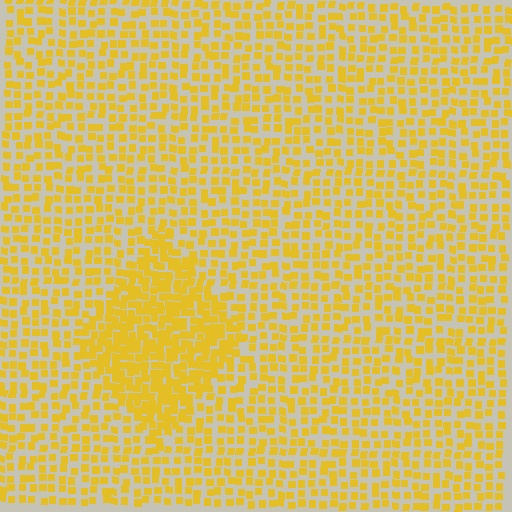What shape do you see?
I see a diamond.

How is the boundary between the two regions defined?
The boundary is defined by a change in element density (approximately 1.9x ratio). All elements are the same color, size, and shape.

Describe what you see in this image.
The image contains small yellow elements arranged at two different densities. A diamond-shaped region is visible where the elements are more densely packed than the surrounding area.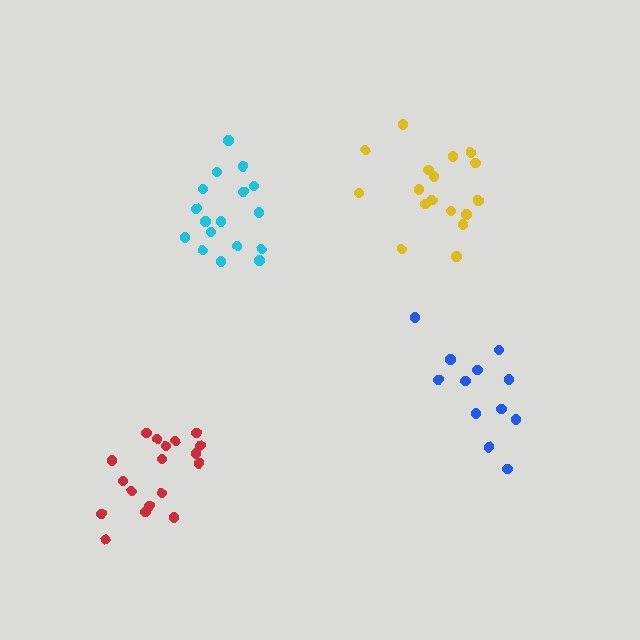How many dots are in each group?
Group 1: 17 dots, Group 2: 17 dots, Group 3: 12 dots, Group 4: 18 dots (64 total).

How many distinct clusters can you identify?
There are 4 distinct clusters.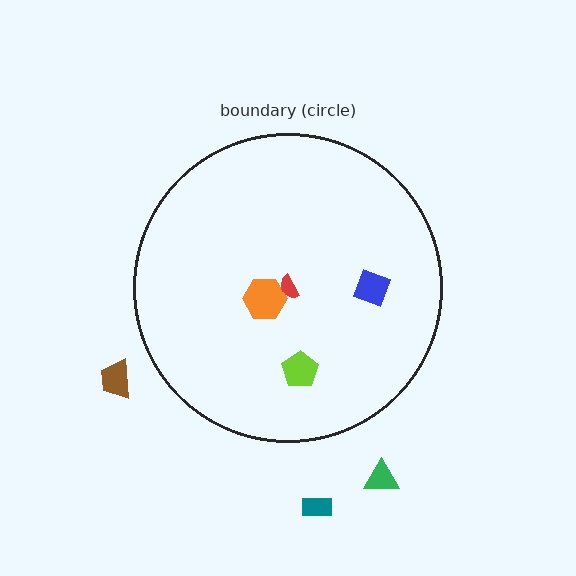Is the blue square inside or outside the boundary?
Inside.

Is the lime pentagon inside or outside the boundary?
Inside.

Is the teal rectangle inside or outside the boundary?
Outside.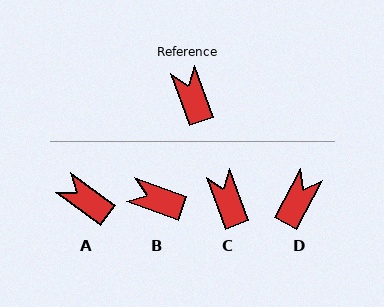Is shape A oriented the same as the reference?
No, it is off by about 33 degrees.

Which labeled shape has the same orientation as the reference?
C.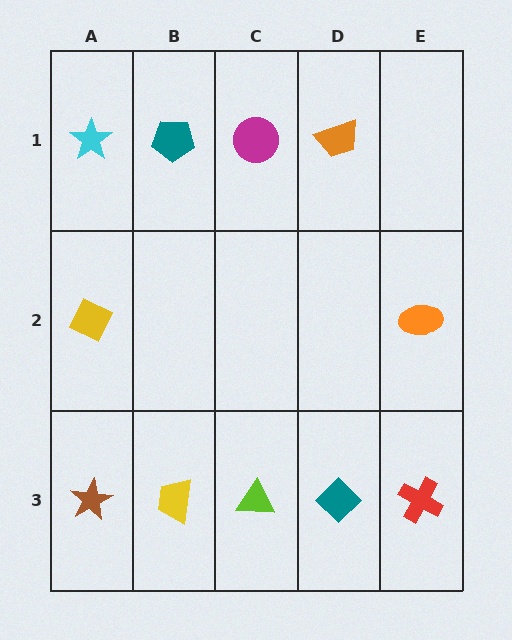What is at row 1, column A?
A cyan star.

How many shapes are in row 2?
2 shapes.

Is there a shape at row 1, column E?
No, that cell is empty.